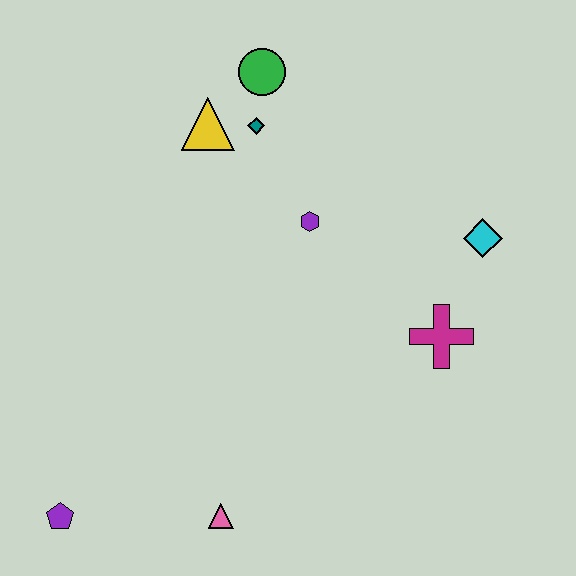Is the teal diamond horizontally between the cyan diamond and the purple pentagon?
Yes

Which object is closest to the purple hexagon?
The teal diamond is closest to the purple hexagon.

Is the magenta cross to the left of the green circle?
No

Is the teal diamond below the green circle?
Yes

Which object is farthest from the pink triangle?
The green circle is farthest from the pink triangle.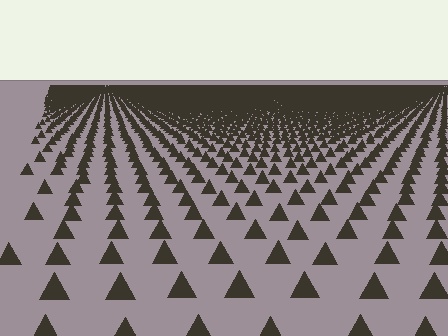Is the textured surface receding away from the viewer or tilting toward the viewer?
The surface is receding away from the viewer. Texture elements get smaller and denser toward the top.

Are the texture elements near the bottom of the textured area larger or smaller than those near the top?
Larger. Near the bottom, elements are closer to the viewer and appear at a bigger on-screen size.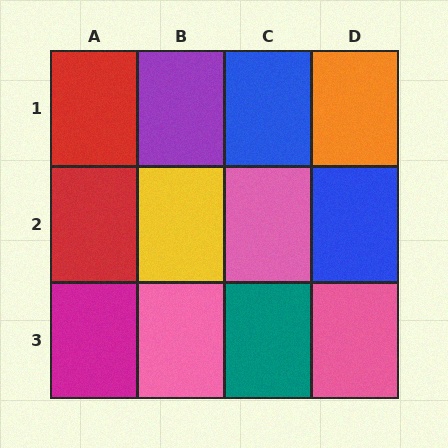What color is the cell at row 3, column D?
Pink.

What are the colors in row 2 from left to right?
Red, yellow, pink, blue.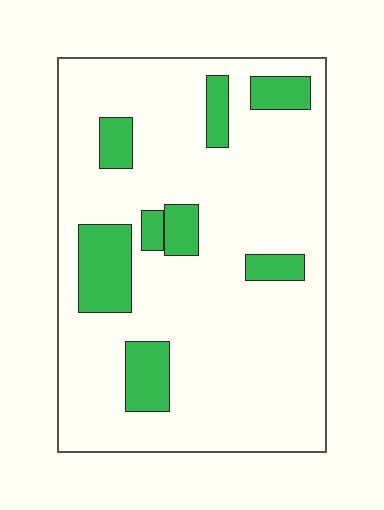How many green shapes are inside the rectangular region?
8.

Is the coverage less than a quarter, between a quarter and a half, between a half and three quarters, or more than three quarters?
Less than a quarter.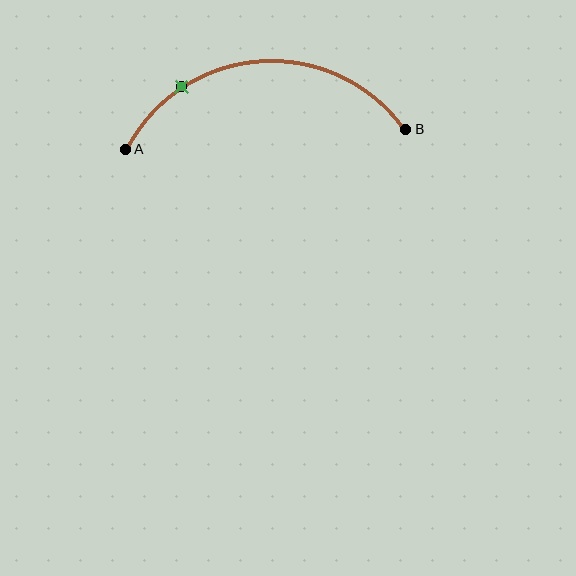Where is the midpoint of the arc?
The arc midpoint is the point on the curve farthest from the straight line joining A and B. It sits above that line.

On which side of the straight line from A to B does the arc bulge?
The arc bulges above the straight line connecting A and B.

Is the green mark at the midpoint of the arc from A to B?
No. The green mark lies on the arc but is closer to endpoint A. The arc midpoint would be at the point on the curve equidistant along the arc from both A and B.